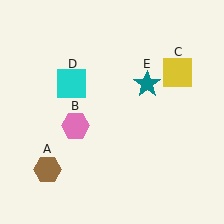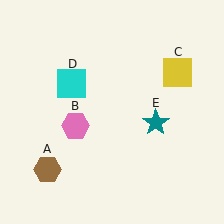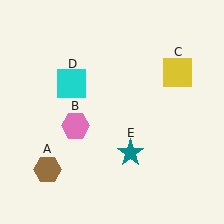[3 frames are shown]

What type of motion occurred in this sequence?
The teal star (object E) rotated clockwise around the center of the scene.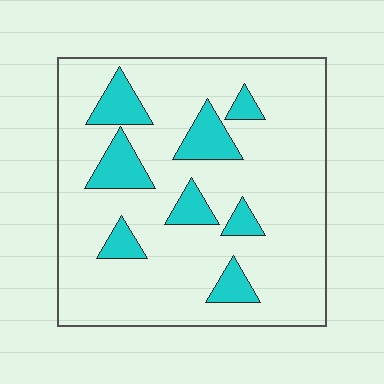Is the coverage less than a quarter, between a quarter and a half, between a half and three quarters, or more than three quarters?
Less than a quarter.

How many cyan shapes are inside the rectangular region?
8.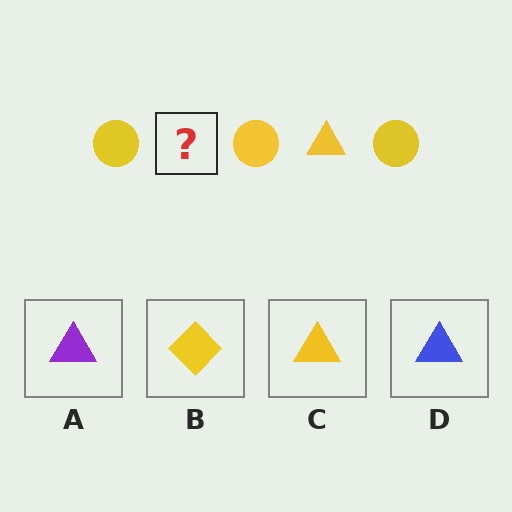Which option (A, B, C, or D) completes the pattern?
C.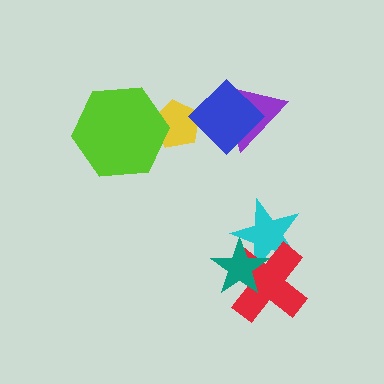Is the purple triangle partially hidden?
Yes, it is partially covered by another shape.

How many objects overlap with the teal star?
2 objects overlap with the teal star.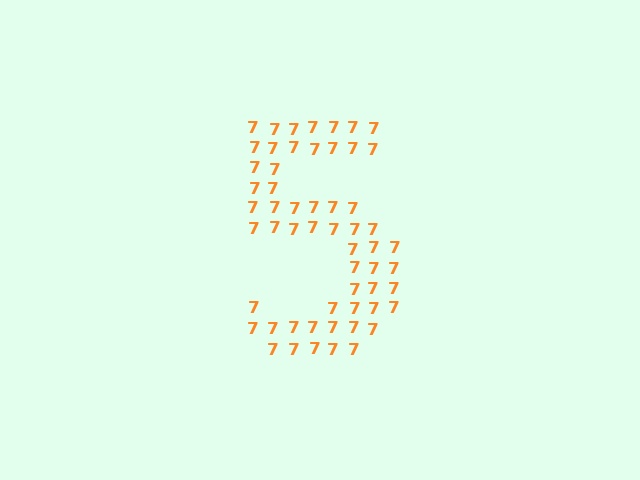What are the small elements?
The small elements are digit 7's.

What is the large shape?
The large shape is the digit 5.